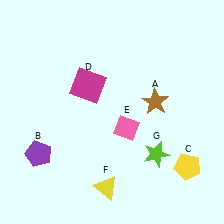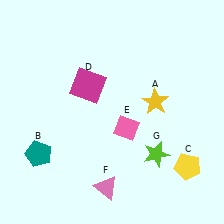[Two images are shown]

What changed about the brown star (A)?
In Image 1, A is brown. In Image 2, it changed to yellow.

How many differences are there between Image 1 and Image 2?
There are 3 differences between the two images.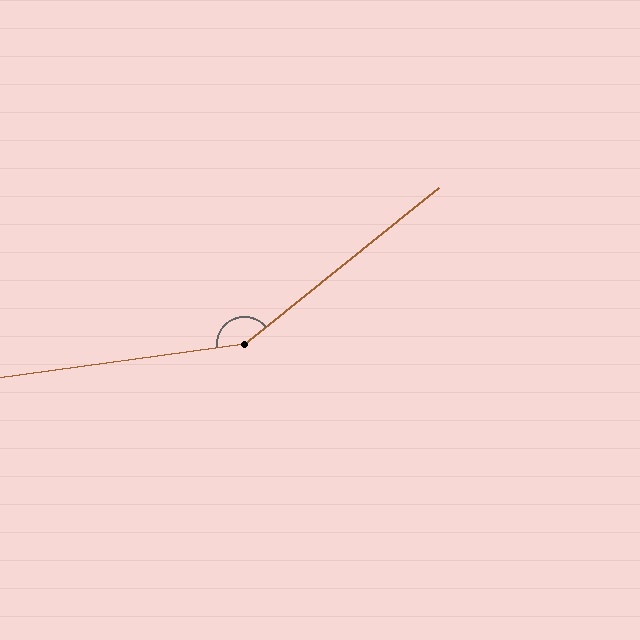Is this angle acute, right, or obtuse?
It is obtuse.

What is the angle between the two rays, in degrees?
Approximately 149 degrees.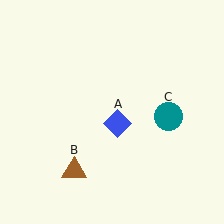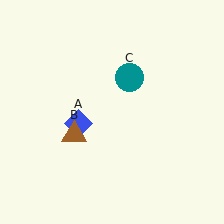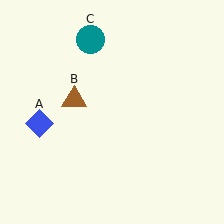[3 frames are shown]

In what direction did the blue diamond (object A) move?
The blue diamond (object A) moved left.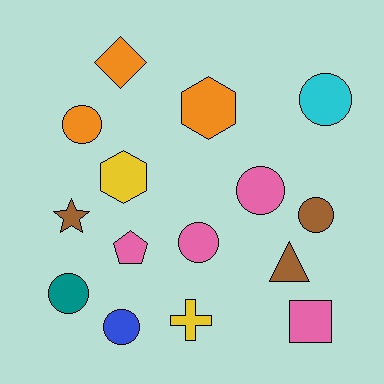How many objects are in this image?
There are 15 objects.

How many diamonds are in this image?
There is 1 diamond.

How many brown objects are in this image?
There are 3 brown objects.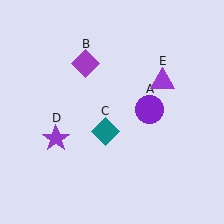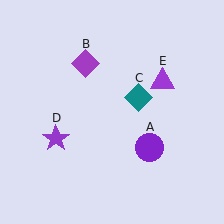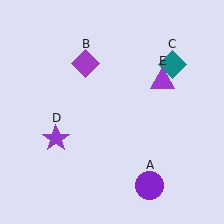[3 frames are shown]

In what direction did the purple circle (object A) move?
The purple circle (object A) moved down.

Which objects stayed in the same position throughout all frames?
Purple diamond (object B) and purple star (object D) and purple triangle (object E) remained stationary.